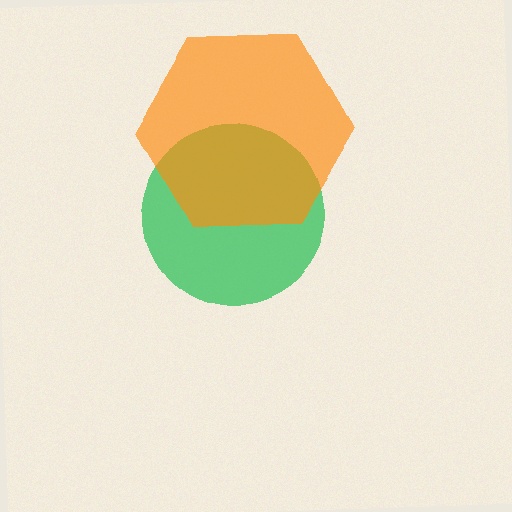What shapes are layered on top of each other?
The layered shapes are: a green circle, an orange hexagon.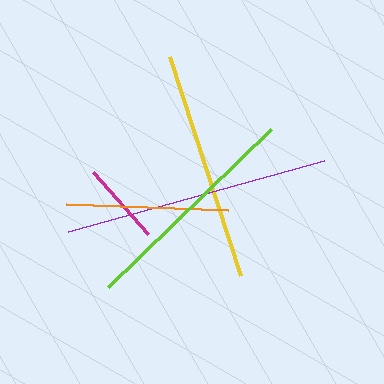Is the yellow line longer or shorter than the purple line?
The purple line is longer than the yellow line.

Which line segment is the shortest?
The magenta line is the shortest at approximately 83 pixels.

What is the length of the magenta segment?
The magenta segment is approximately 83 pixels long.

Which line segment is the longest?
The purple line is the longest at approximately 266 pixels.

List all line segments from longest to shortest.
From longest to shortest: purple, yellow, lime, orange, magenta.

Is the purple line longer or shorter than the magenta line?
The purple line is longer than the magenta line.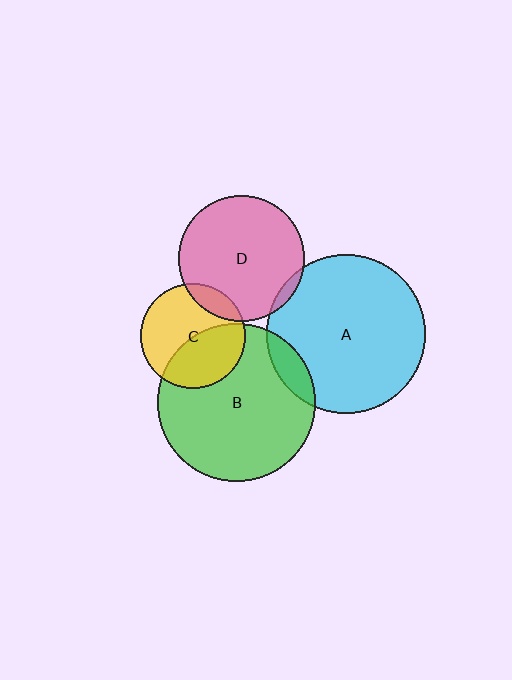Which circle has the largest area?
Circle A (cyan).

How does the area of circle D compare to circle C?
Approximately 1.4 times.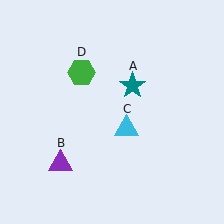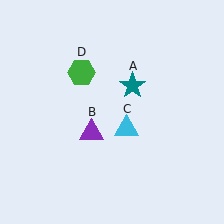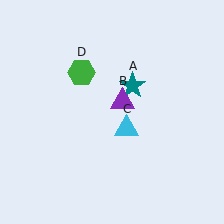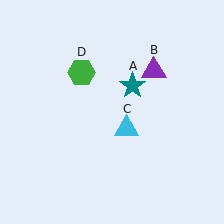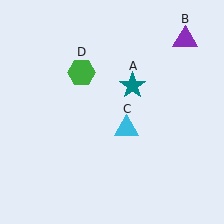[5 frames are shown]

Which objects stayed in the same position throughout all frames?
Teal star (object A) and cyan triangle (object C) and green hexagon (object D) remained stationary.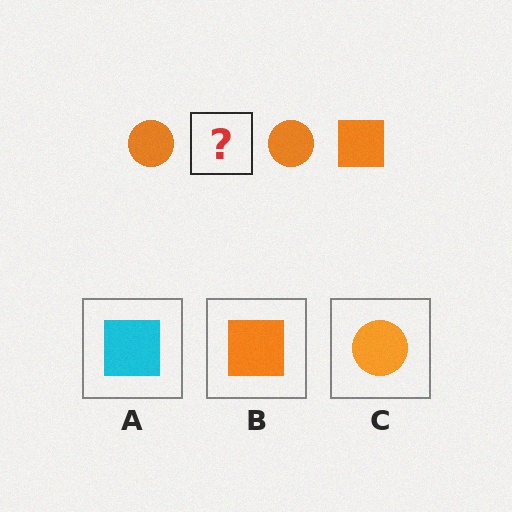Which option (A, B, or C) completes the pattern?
B.